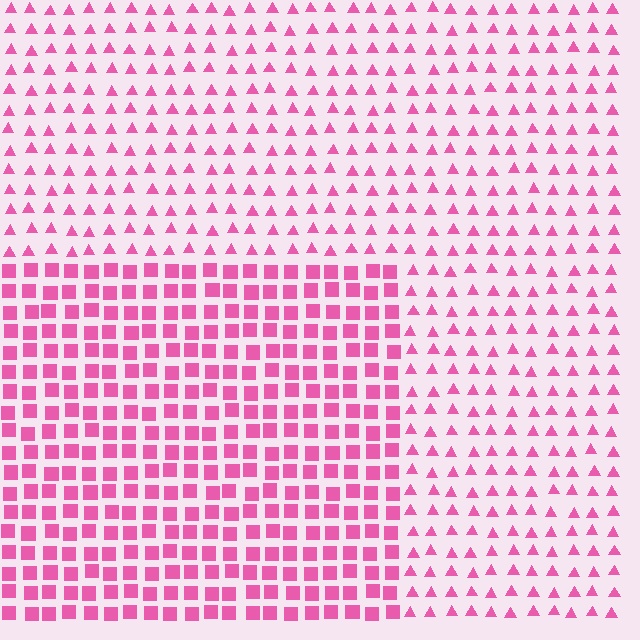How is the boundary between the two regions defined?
The boundary is defined by a change in element shape: squares inside vs. triangles outside. All elements share the same color and spacing.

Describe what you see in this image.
The image is filled with small pink elements arranged in a uniform grid. A rectangle-shaped region contains squares, while the surrounding area contains triangles. The boundary is defined purely by the change in element shape.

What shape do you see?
I see a rectangle.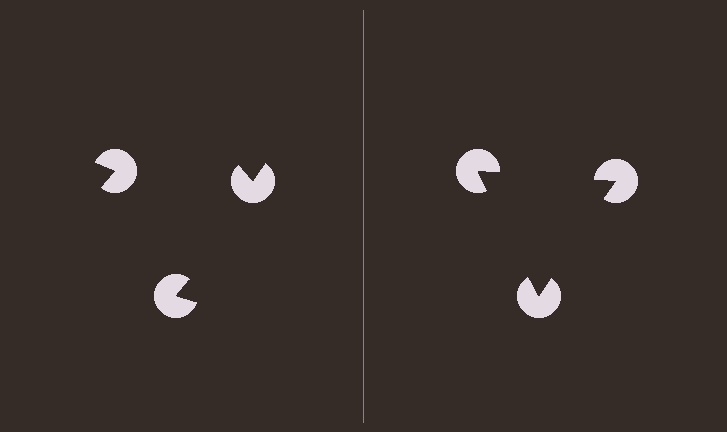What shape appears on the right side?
An illusory triangle.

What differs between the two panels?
The pac-man discs are positioned identically on both sides; only the wedge orientations differ. On the right they align to a triangle; on the left they are misaligned.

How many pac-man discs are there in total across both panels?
6 — 3 on each side.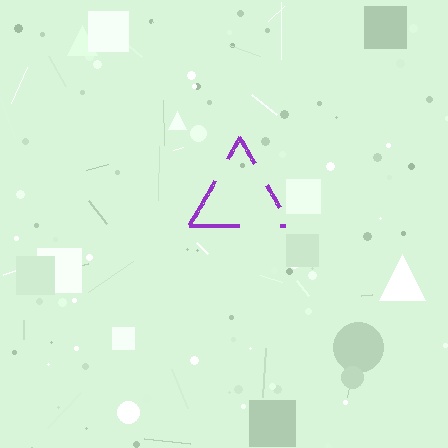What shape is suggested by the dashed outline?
The dashed outline suggests a triangle.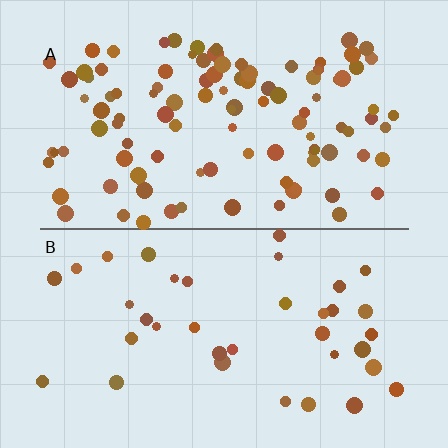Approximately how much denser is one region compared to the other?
Approximately 2.9× — region A over region B.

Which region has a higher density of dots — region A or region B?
A (the top).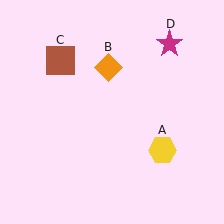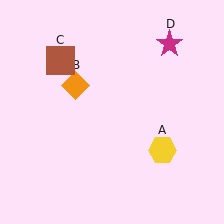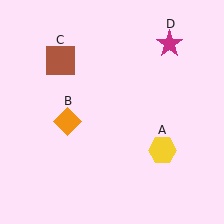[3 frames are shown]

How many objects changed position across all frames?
1 object changed position: orange diamond (object B).